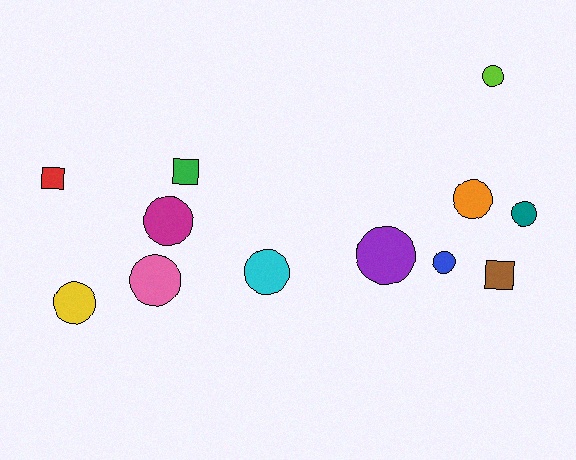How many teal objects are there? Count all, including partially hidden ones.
There is 1 teal object.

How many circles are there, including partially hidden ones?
There are 9 circles.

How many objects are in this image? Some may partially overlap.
There are 12 objects.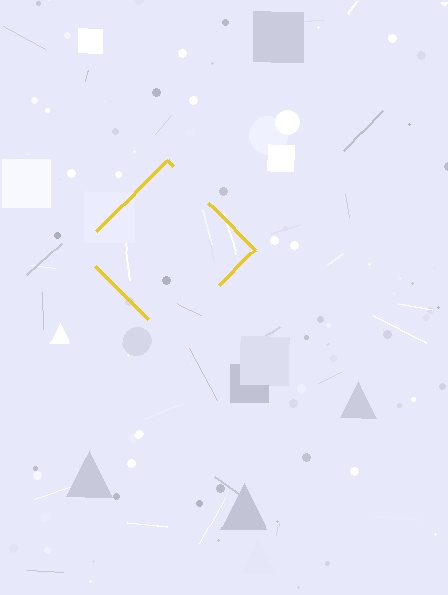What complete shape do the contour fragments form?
The contour fragments form a diamond.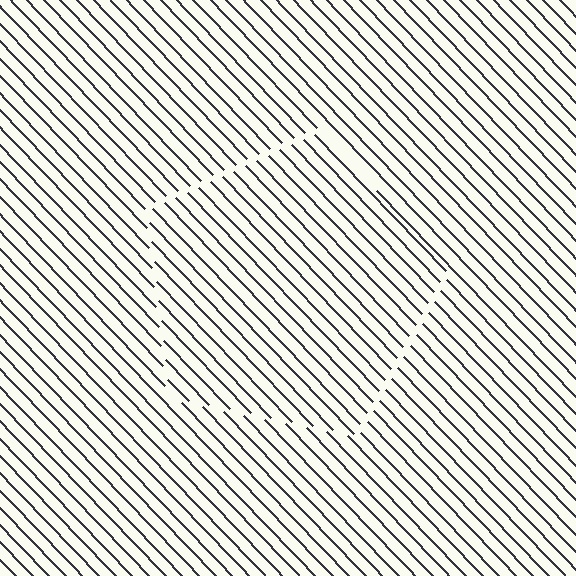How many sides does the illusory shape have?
5 sides — the line-ends trace a pentagon.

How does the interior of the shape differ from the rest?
The interior of the shape contains the same grating, shifted by half a period — the contour is defined by the phase discontinuity where line-ends from the inner and outer gratings abut.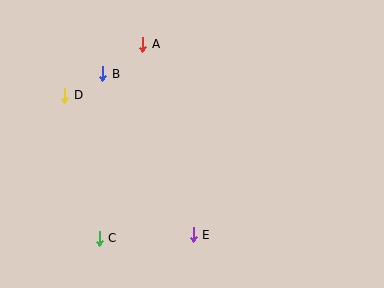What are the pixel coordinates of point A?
Point A is at (143, 44).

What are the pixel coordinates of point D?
Point D is at (65, 95).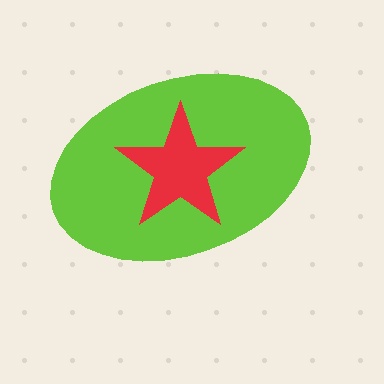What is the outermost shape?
The lime ellipse.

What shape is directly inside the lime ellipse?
The red star.